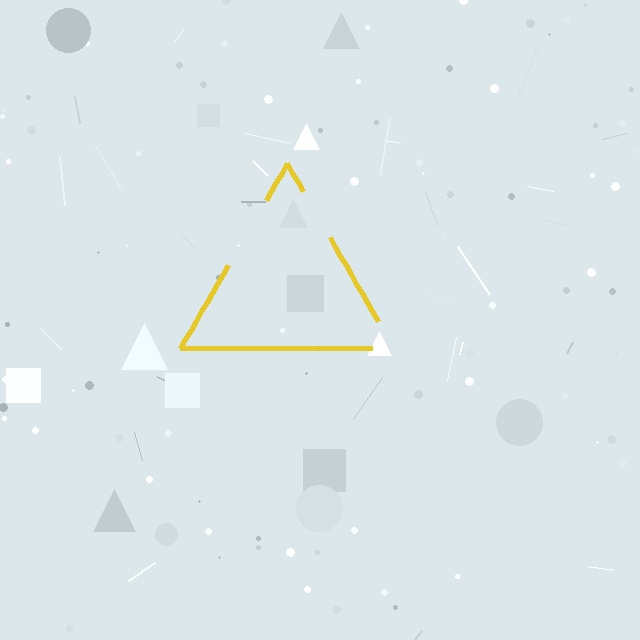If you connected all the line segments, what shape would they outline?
They would outline a triangle.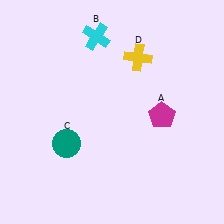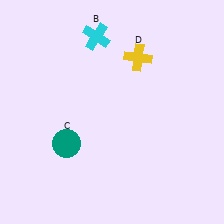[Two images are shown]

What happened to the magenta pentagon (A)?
The magenta pentagon (A) was removed in Image 2. It was in the bottom-right area of Image 1.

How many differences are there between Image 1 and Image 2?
There is 1 difference between the two images.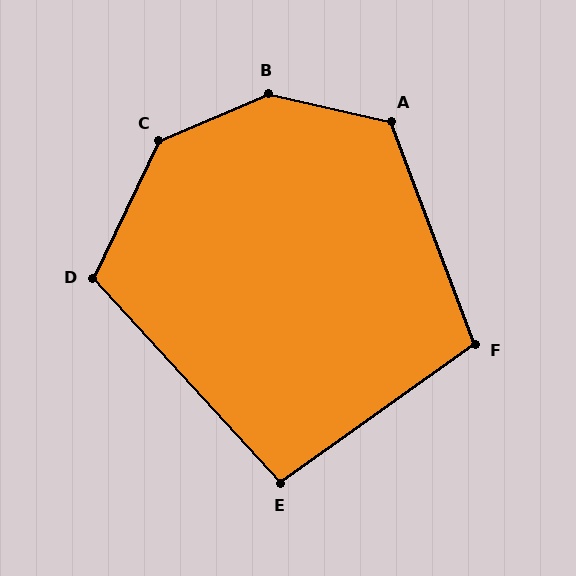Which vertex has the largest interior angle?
B, at approximately 143 degrees.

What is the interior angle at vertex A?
Approximately 124 degrees (obtuse).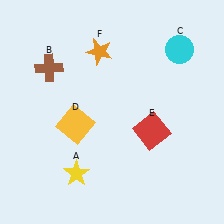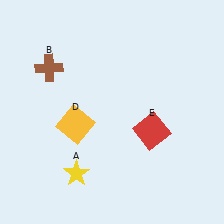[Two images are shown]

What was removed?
The cyan circle (C), the orange star (F) were removed in Image 2.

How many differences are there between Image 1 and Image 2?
There are 2 differences between the two images.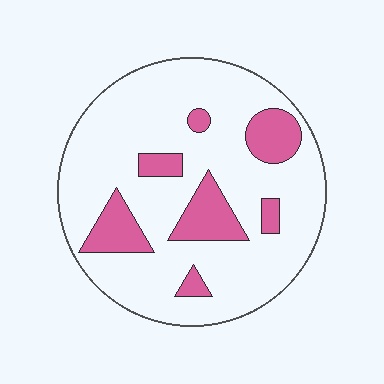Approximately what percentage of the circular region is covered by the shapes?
Approximately 20%.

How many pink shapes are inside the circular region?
7.